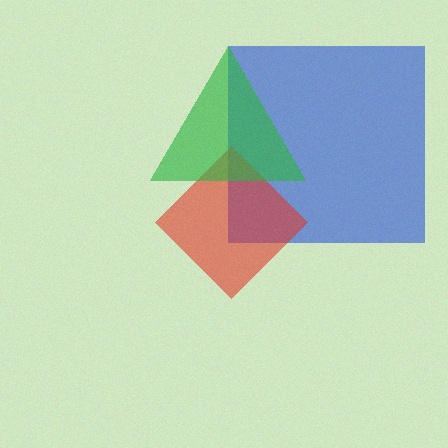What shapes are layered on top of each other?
The layered shapes are: a blue square, a red diamond, a green triangle.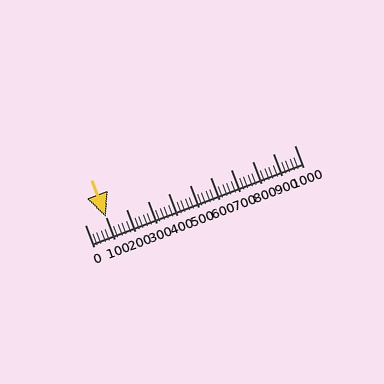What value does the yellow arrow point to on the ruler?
The yellow arrow points to approximately 100.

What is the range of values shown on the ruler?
The ruler shows values from 0 to 1000.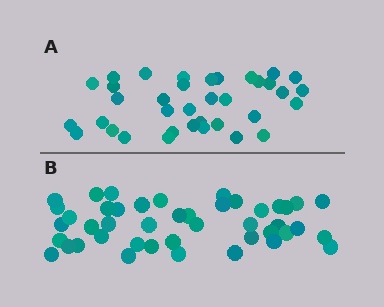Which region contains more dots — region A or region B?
Region B (the bottom region) has more dots.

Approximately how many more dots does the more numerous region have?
Region B has roughly 8 or so more dots than region A.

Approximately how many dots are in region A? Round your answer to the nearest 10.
About 40 dots. (The exact count is 36, which rounds to 40.)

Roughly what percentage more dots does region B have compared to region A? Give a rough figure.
About 20% more.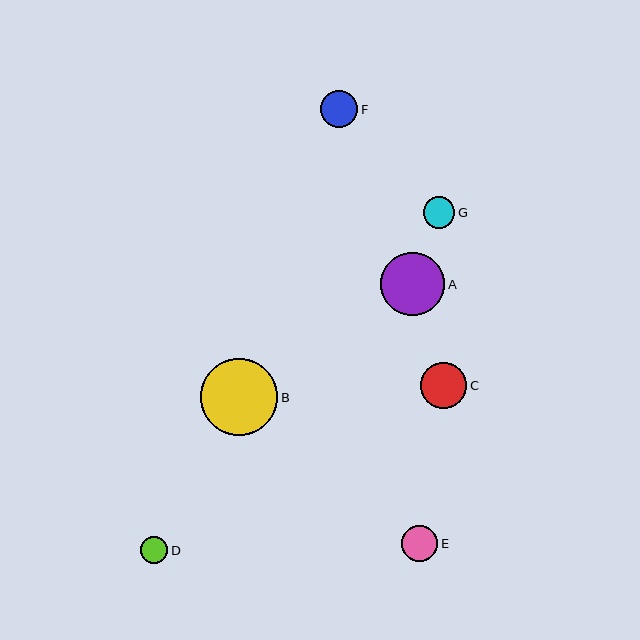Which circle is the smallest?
Circle D is the smallest with a size of approximately 27 pixels.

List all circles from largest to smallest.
From largest to smallest: B, A, C, F, E, G, D.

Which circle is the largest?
Circle B is the largest with a size of approximately 78 pixels.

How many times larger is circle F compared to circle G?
Circle F is approximately 1.2 times the size of circle G.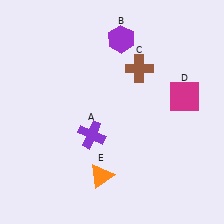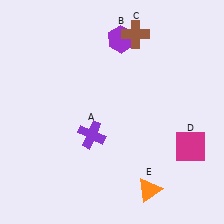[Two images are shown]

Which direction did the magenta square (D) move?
The magenta square (D) moved down.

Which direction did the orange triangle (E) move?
The orange triangle (E) moved right.